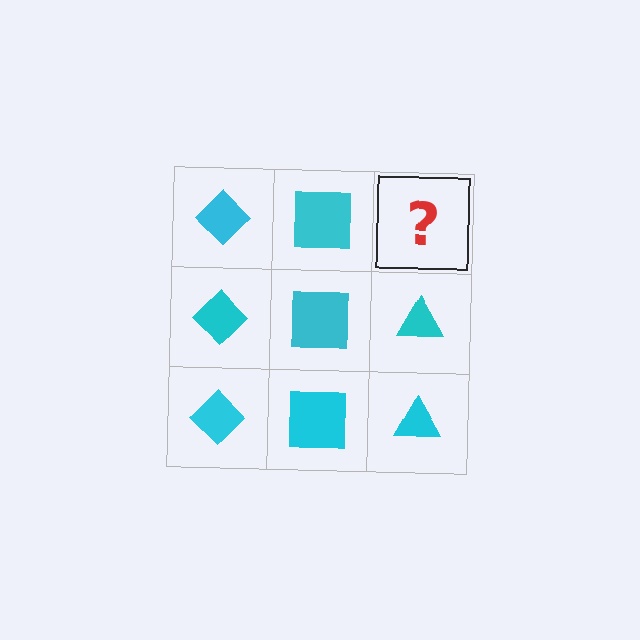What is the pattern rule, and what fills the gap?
The rule is that each column has a consistent shape. The gap should be filled with a cyan triangle.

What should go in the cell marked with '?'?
The missing cell should contain a cyan triangle.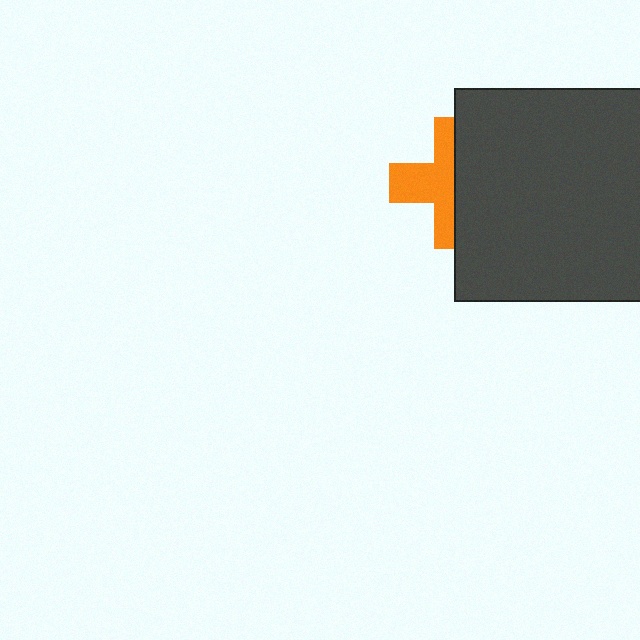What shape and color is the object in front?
The object in front is a dark gray rectangle.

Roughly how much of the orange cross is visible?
About half of it is visible (roughly 50%).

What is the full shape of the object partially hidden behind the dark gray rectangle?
The partially hidden object is an orange cross.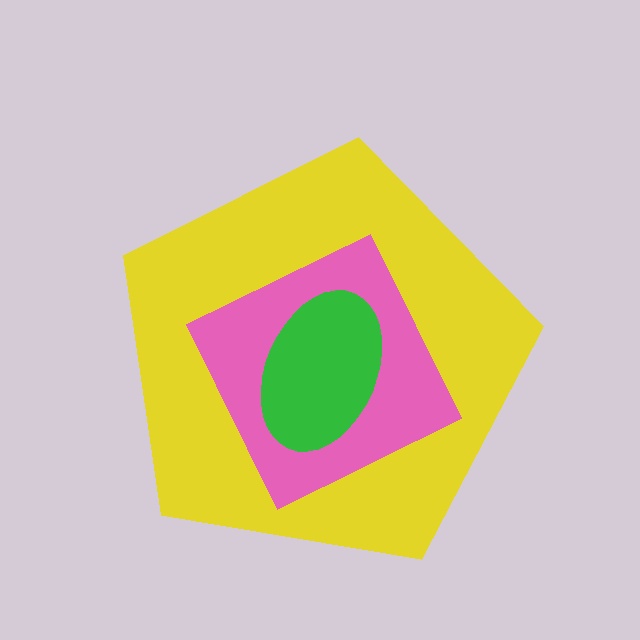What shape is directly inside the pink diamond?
The green ellipse.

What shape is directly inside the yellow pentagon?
The pink diamond.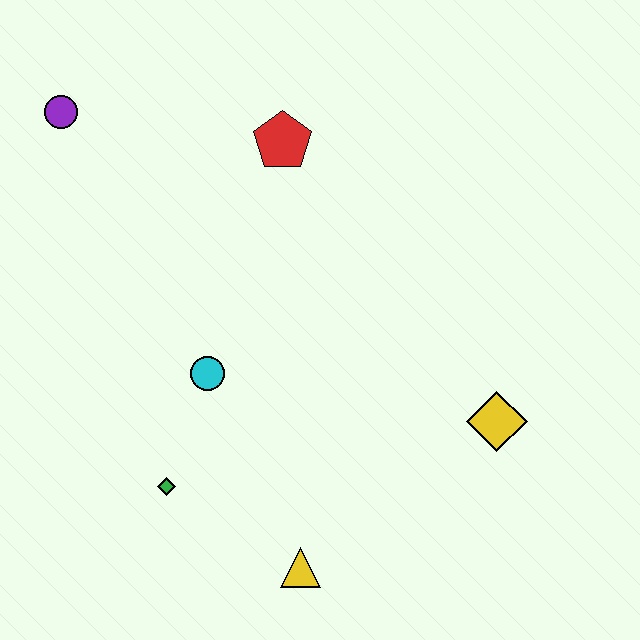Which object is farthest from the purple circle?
The yellow diamond is farthest from the purple circle.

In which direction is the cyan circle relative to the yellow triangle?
The cyan circle is above the yellow triangle.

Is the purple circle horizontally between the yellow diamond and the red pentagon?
No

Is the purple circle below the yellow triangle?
No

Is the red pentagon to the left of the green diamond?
No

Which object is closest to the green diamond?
The cyan circle is closest to the green diamond.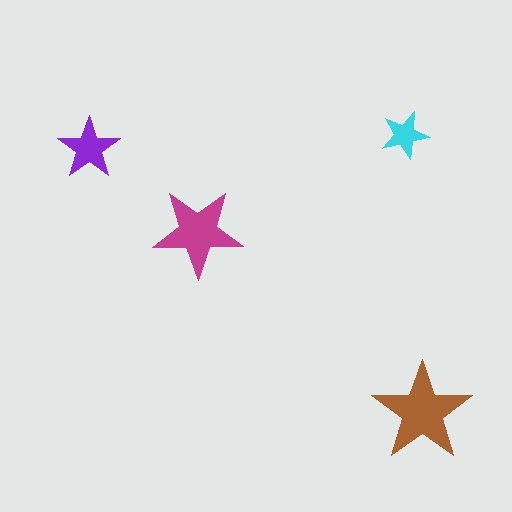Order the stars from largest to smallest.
the brown one, the magenta one, the purple one, the cyan one.